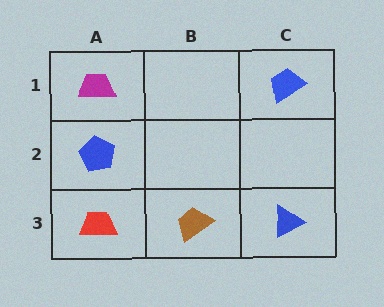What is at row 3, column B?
A brown trapezoid.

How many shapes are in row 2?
1 shape.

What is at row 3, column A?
A red trapezoid.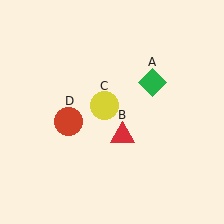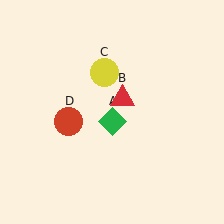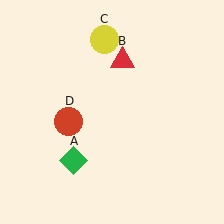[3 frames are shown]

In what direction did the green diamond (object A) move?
The green diamond (object A) moved down and to the left.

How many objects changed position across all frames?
3 objects changed position: green diamond (object A), red triangle (object B), yellow circle (object C).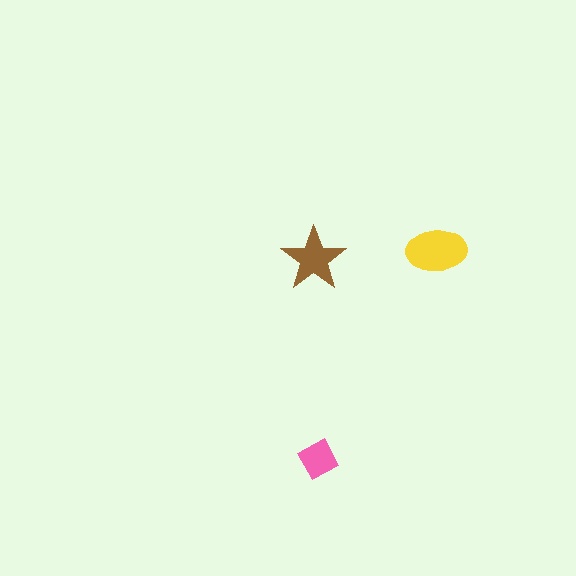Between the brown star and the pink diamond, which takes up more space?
The brown star.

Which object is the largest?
The yellow ellipse.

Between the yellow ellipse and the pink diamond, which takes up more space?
The yellow ellipse.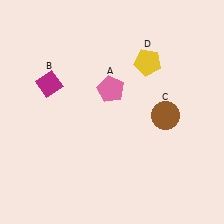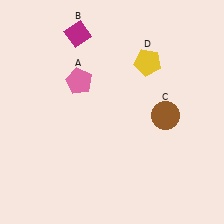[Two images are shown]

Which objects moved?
The objects that moved are: the pink pentagon (A), the magenta diamond (B).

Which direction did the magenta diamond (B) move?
The magenta diamond (B) moved up.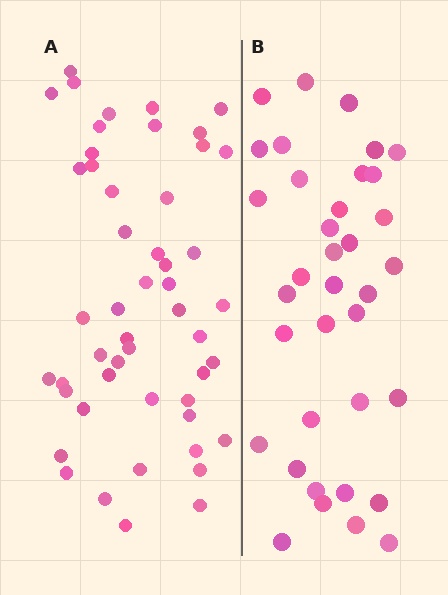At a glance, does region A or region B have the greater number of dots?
Region A (the left region) has more dots.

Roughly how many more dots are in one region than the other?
Region A has approximately 15 more dots than region B.